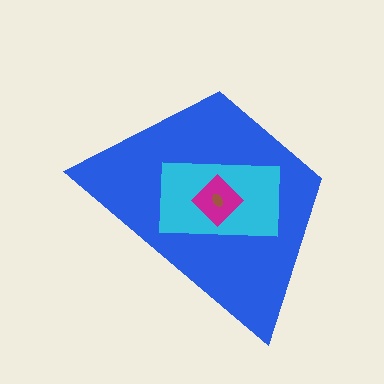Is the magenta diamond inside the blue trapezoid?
Yes.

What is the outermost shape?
The blue trapezoid.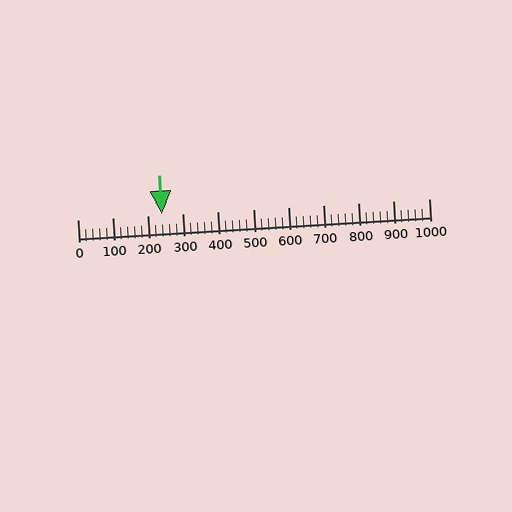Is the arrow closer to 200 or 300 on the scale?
The arrow is closer to 200.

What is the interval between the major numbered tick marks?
The major tick marks are spaced 100 units apart.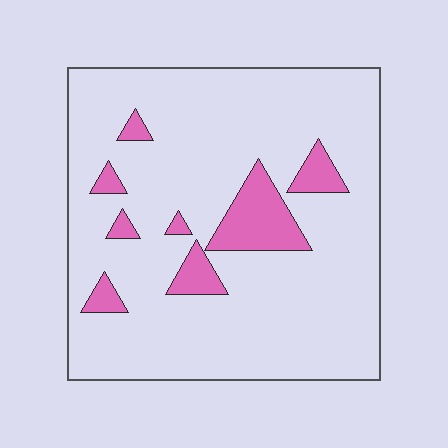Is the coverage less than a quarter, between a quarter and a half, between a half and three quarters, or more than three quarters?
Less than a quarter.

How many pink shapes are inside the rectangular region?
8.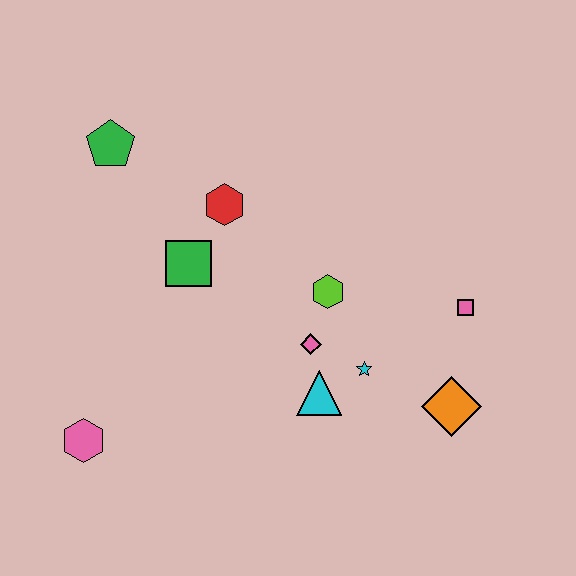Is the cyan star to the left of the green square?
No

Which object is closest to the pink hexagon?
The green square is closest to the pink hexagon.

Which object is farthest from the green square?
The orange diamond is farthest from the green square.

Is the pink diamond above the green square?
No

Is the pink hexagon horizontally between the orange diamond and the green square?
No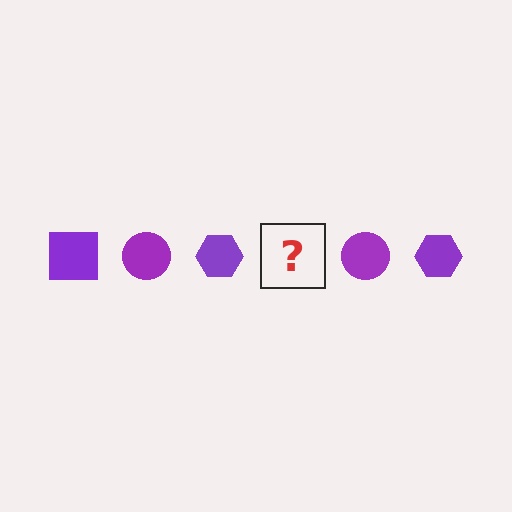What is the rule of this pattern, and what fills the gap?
The rule is that the pattern cycles through square, circle, hexagon shapes in purple. The gap should be filled with a purple square.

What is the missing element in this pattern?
The missing element is a purple square.